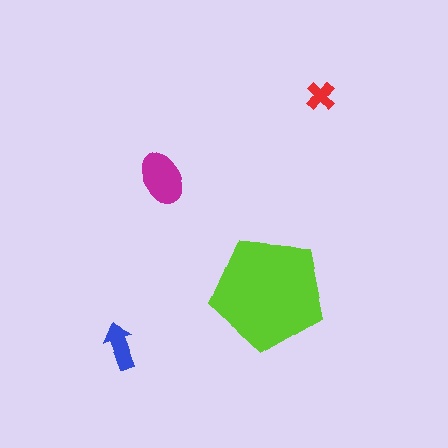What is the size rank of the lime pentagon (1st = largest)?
1st.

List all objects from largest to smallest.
The lime pentagon, the magenta ellipse, the blue arrow, the red cross.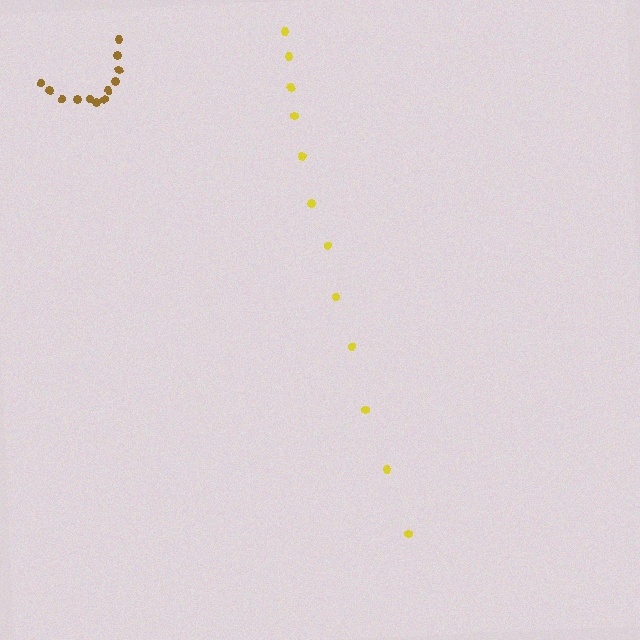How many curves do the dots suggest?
There are 2 distinct paths.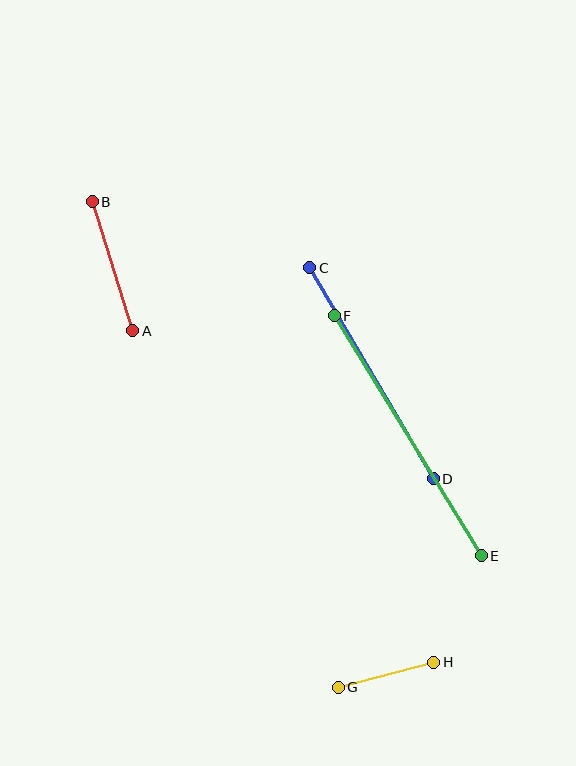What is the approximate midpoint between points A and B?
The midpoint is at approximately (112, 266) pixels.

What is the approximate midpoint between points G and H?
The midpoint is at approximately (386, 675) pixels.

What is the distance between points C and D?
The distance is approximately 245 pixels.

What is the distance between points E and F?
The distance is approximately 282 pixels.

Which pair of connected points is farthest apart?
Points E and F are farthest apart.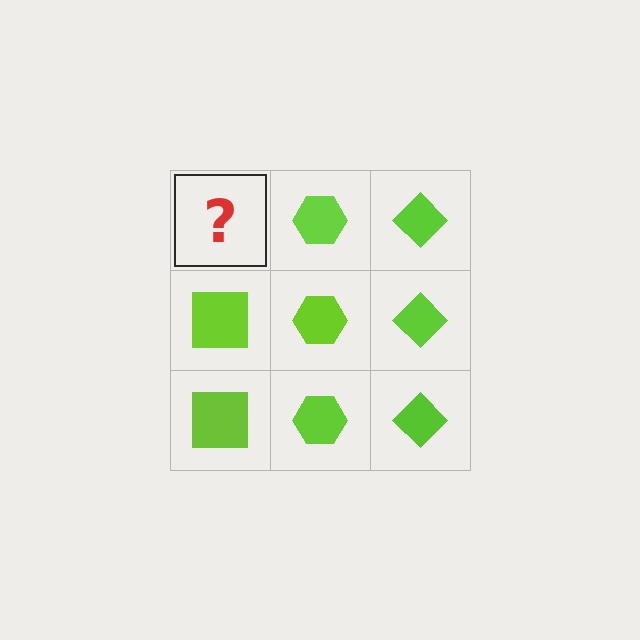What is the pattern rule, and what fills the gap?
The rule is that each column has a consistent shape. The gap should be filled with a lime square.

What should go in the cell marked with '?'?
The missing cell should contain a lime square.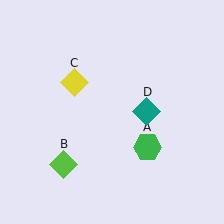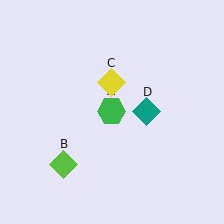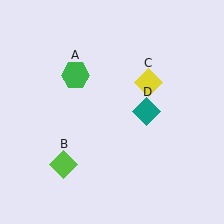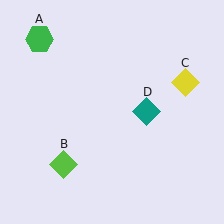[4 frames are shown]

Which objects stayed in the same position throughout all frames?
Lime diamond (object B) and teal diamond (object D) remained stationary.